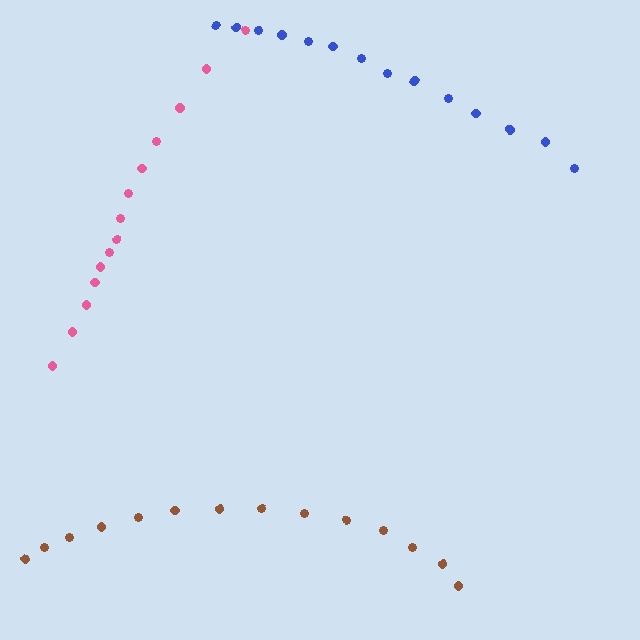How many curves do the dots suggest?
There are 3 distinct paths.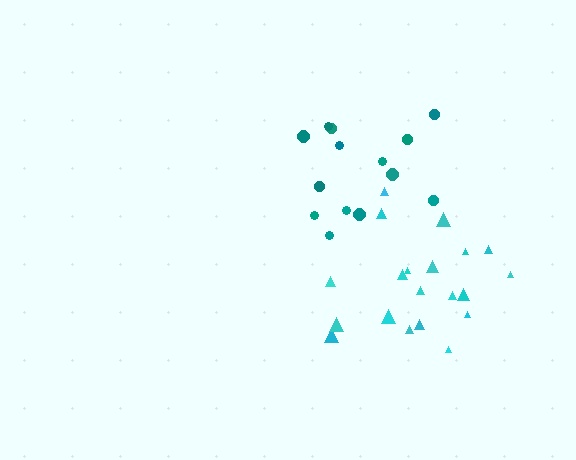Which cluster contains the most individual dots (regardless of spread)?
Cyan (20).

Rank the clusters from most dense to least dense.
teal, cyan.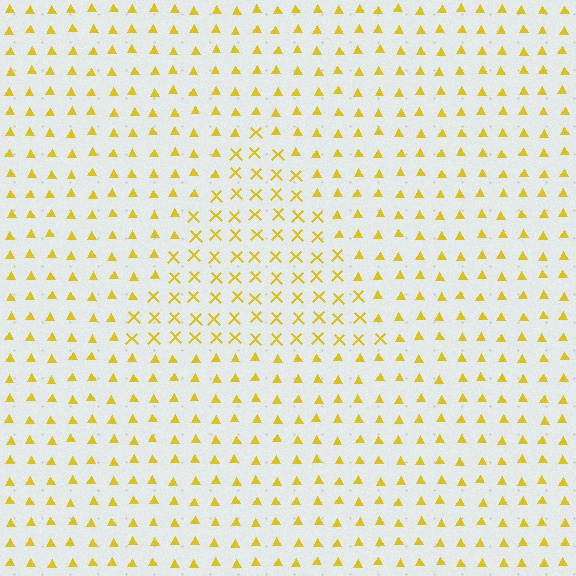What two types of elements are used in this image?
The image uses X marks inside the triangle region and triangles outside it.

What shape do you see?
I see a triangle.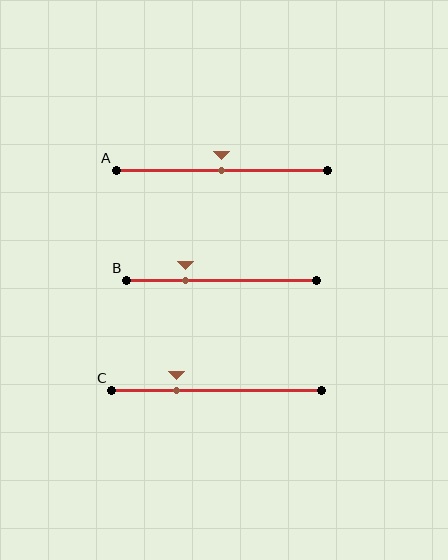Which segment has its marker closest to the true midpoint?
Segment A has its marker closest to the true midpoint.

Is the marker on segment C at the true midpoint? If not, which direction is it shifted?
No, the marker on segment C is shifted to the left by about 19% of the segment length.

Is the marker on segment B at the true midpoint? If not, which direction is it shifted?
No, the marker on segment B is shifted to the left by about 19% of the segment length.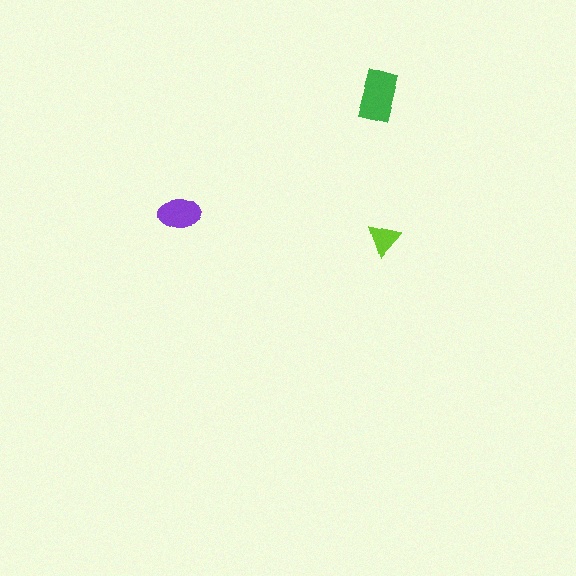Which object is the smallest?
The lime triangle.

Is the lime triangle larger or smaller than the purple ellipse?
Smaller.